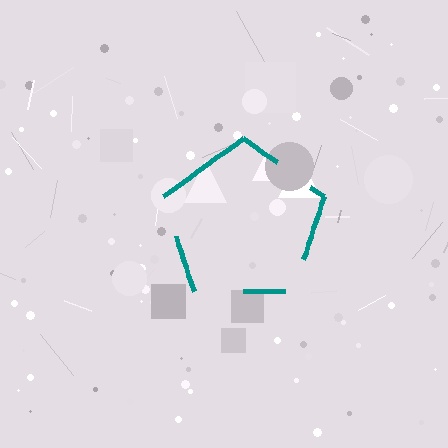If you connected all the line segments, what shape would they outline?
They would outline a pentagon.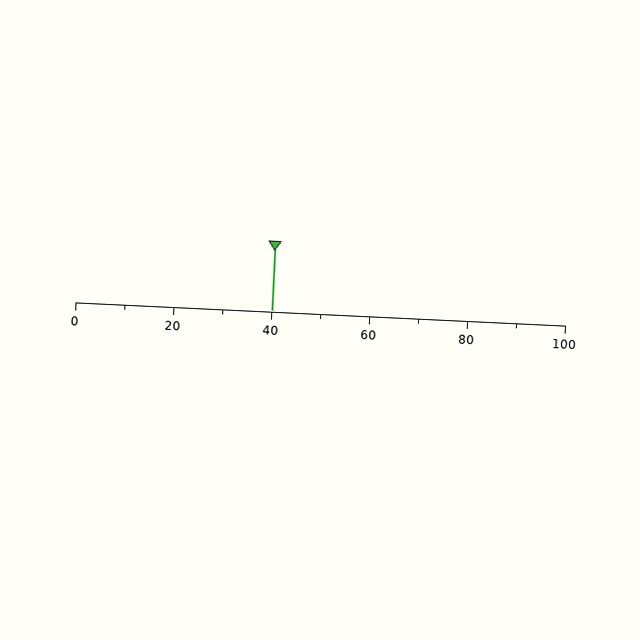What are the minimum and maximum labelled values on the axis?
The axis runs from 0 to 100.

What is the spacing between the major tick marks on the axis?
The major ticks are spaced 20 apart.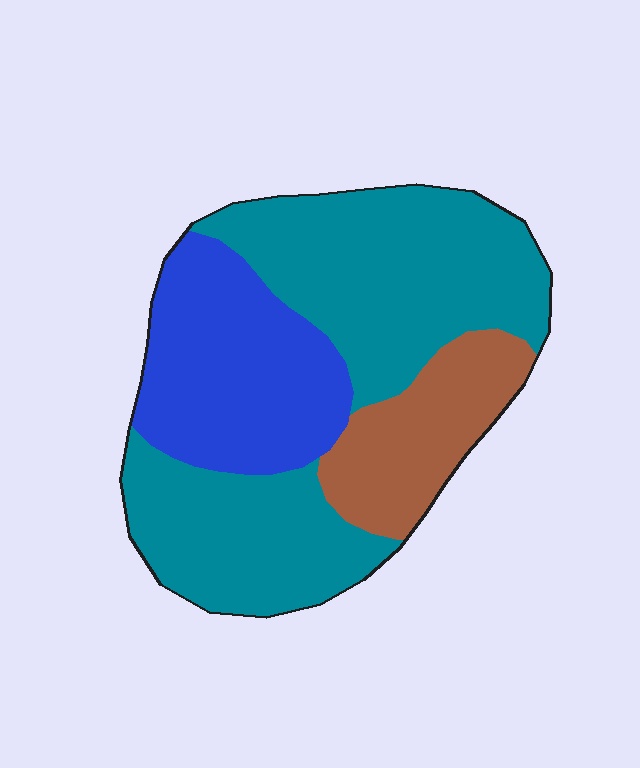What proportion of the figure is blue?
Blue takes up about one quarter (1/4) of the figure.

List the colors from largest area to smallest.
From largest to smallest: teal, blue, brown.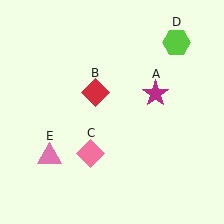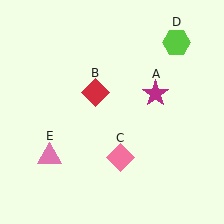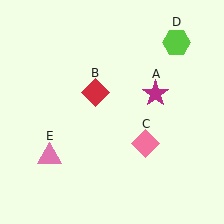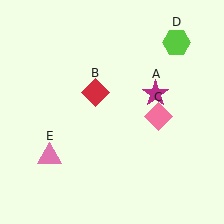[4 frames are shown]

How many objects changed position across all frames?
1 object changed position: pink diamond (object C).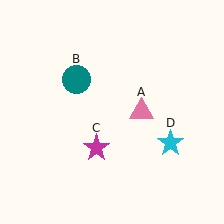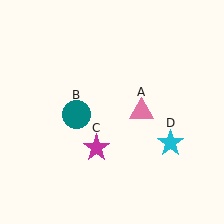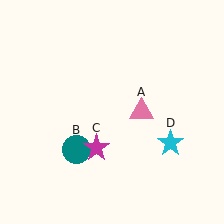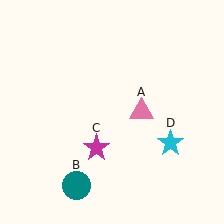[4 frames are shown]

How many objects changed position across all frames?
1 object changed position: teal circle (object B).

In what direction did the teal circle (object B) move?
The teal circle (object B) moved down.